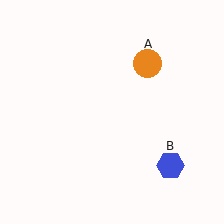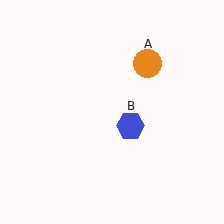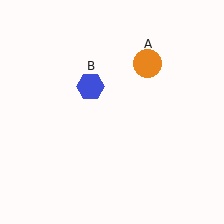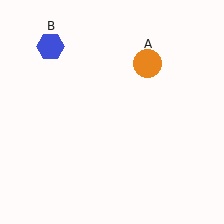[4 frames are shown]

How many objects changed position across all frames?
1 object changed position: blue hexagon (object B).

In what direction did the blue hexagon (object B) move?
The blue hexagon (object B) moved up and to the left.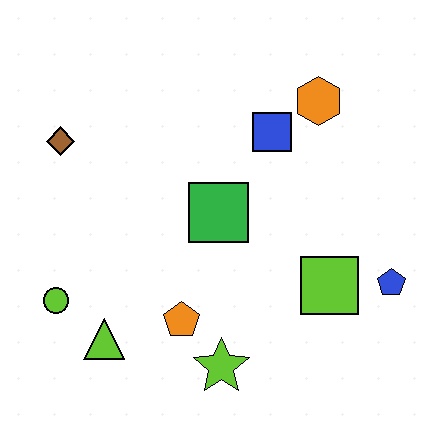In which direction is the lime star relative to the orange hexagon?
The lime star is below the orange hexagon.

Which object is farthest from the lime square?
The brown diamond is farthest from the lime square.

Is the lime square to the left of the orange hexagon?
No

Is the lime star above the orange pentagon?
No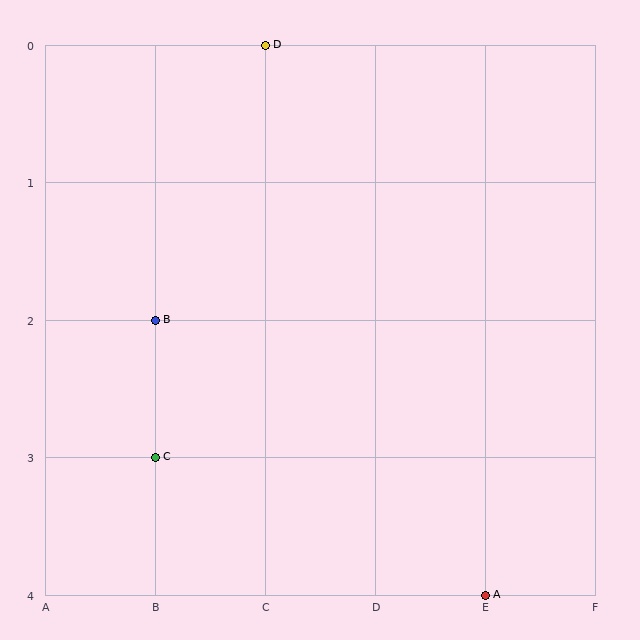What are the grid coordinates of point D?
Point D is at grid coordinates (C, 0).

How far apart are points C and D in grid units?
Points C and D are 1 column and 3 rows apart (about 3.2 grid units diagonally).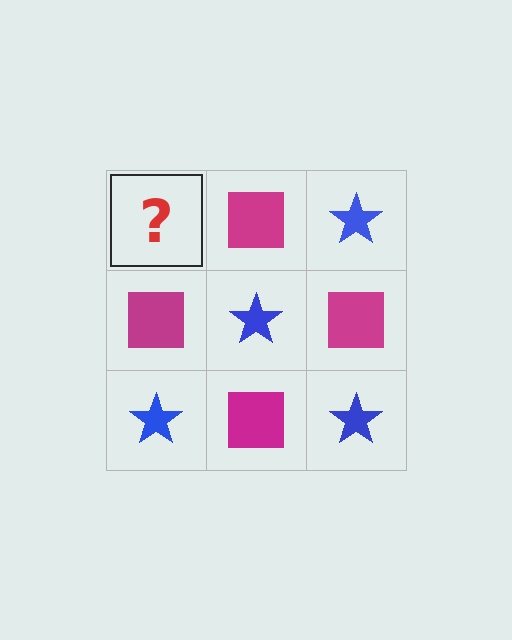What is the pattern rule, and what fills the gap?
The rule is that it alternates blue star and magenta square in a checkerboard pattern. The gap should be filled with a blue star.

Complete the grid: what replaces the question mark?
The question mark should be replaced with a blue star.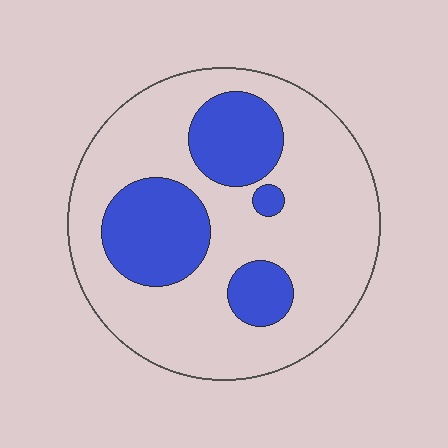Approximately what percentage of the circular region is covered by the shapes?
Approximately 25%.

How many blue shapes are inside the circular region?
4.